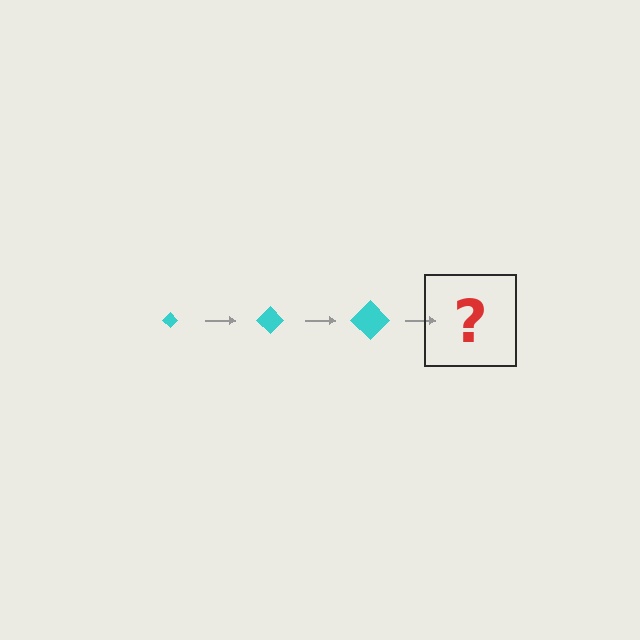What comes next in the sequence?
The next element should be a cyan diamond, larger than the previous one.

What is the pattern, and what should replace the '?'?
The pattern is that the diamond gets progressively larger each step. The '?' should be a cyan diamond, larger than the previous one.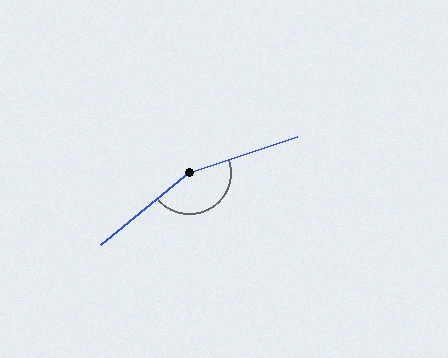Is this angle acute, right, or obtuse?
It is obtuse.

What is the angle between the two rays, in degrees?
Approximately 159 degrees.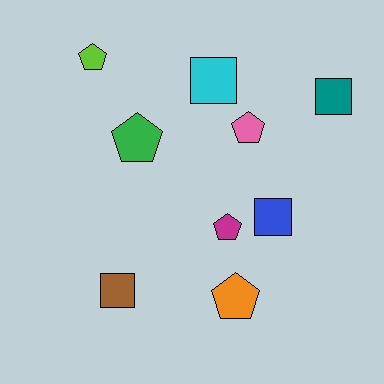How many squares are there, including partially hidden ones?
There are 4 squares.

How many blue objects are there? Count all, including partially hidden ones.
There is 1 blue object.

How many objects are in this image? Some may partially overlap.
There are 9 objects.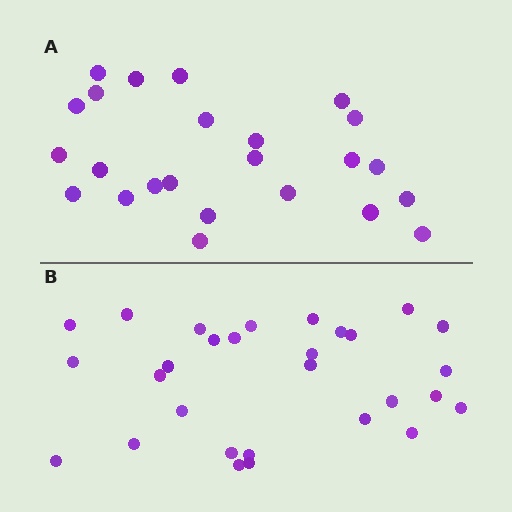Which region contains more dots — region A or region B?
Region B (the bottom region) has more dots.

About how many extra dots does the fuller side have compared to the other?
Region B has about 5 more dots than region A.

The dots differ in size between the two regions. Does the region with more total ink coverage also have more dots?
No. Region A has more total ink coverage because its dots are larger, but region B actually contains more individual dots. Total area can be misleading — the number of items is what matters here.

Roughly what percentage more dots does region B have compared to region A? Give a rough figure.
About 20% more.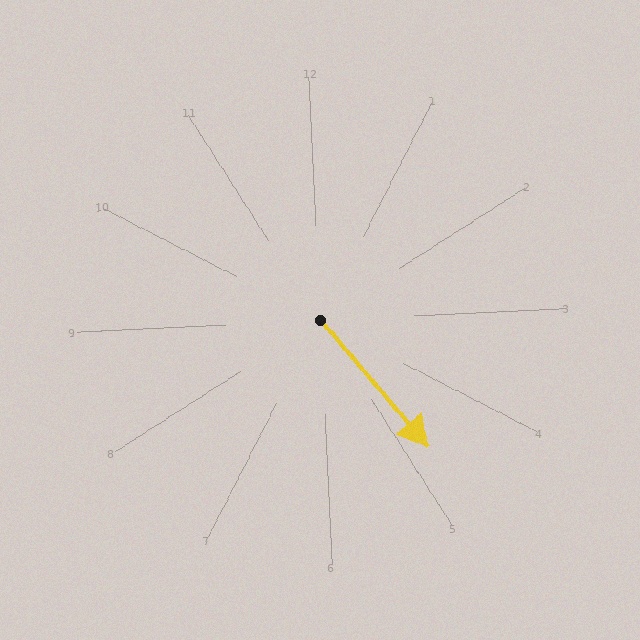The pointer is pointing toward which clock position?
Roughly 5 o'clock.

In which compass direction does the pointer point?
Southeast.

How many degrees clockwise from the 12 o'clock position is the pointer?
Approximately 142 degrees.